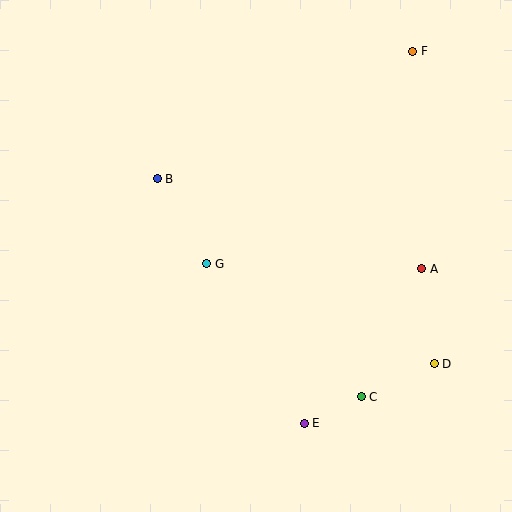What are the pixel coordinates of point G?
Point G is at (207, 264).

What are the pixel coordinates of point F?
Point F is at (413, 51).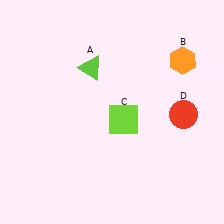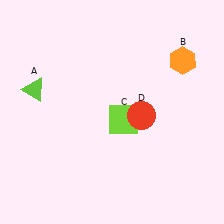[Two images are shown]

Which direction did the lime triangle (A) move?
The lime triangle (A) moved left.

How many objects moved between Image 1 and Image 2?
2 objects moved between the two images.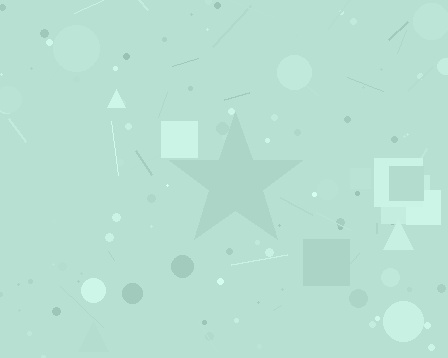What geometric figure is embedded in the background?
A star is embedded in the background.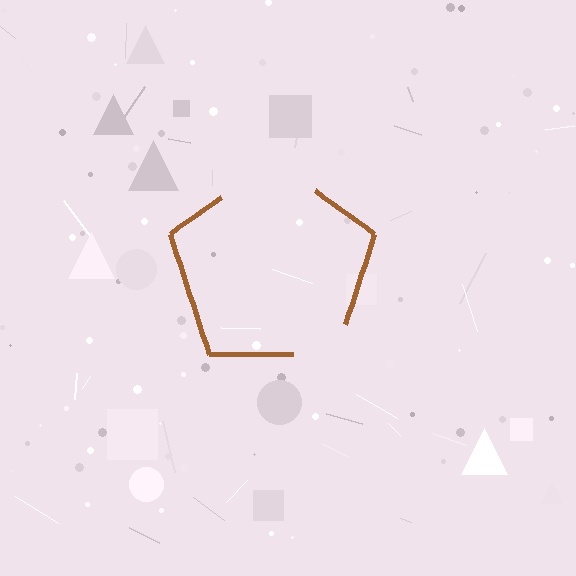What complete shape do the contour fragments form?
The contour fragments form a pentagon.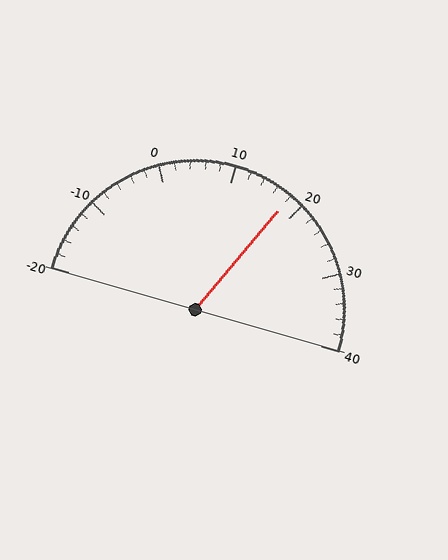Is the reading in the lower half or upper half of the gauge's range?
The reading is in the upper half of the range (-20 to 40).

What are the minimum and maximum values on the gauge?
The gauge ranges from -20 to 40.